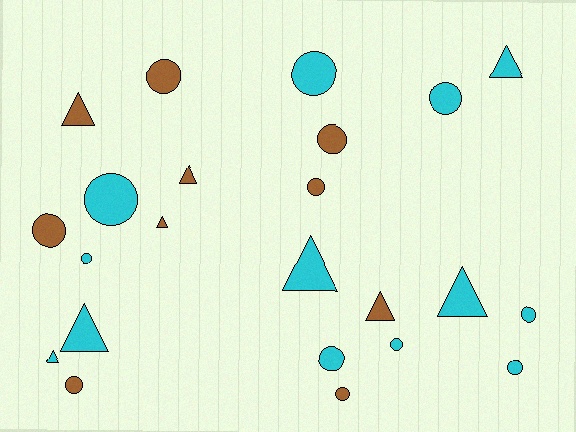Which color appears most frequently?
Cyan, with 13 objects.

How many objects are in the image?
There are 23 objects.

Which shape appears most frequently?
Circle, with 14 objects.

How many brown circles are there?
There are 6 brown circles.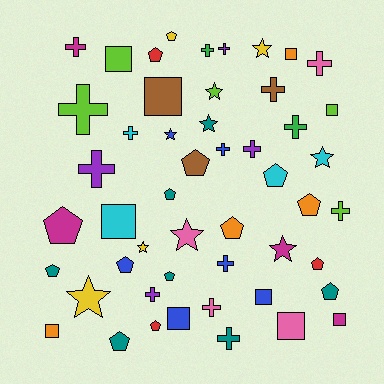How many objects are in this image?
There are 50 objects.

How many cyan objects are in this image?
There are 4 cyan objects.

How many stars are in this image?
There are 9 stars.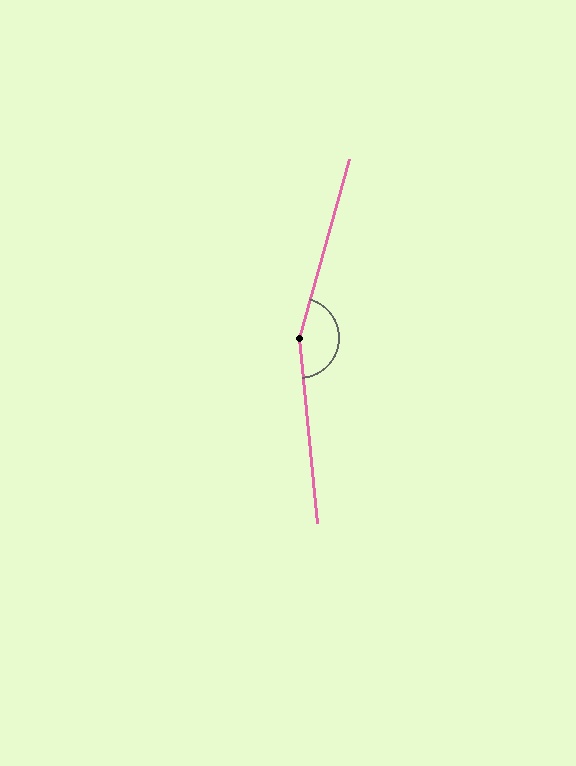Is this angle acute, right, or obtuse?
It is obtuse.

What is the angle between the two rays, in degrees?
Approximately 159 degrees.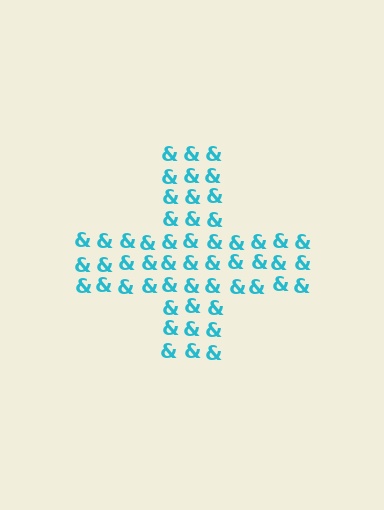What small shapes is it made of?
It is made of small ampersands.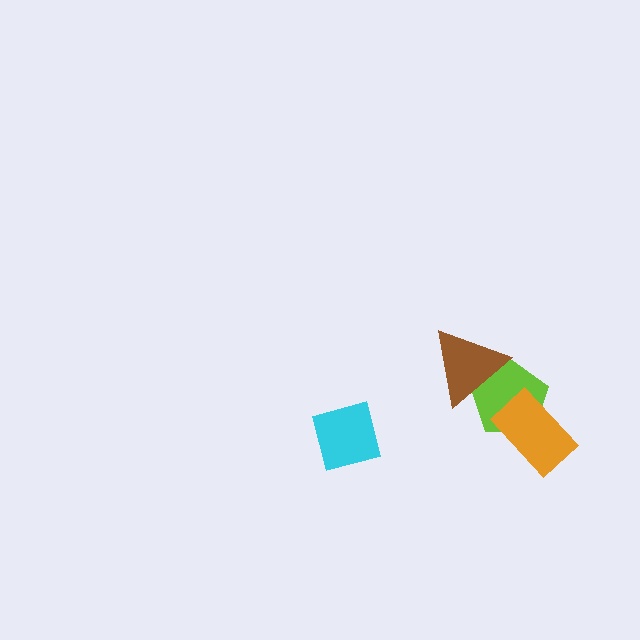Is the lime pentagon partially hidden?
Yes, it is partially covered by another shape.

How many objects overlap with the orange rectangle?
1 object overlaps with the orange rectangle.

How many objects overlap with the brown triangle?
1 object overlaps with the brown triangle.